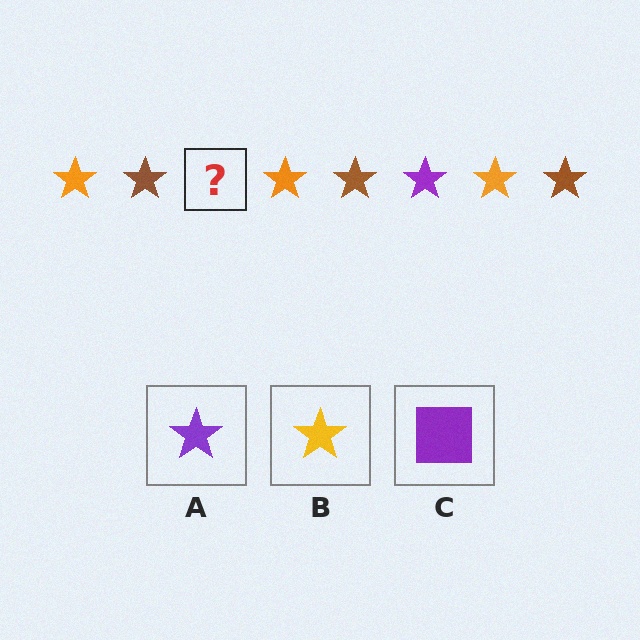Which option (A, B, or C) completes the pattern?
A.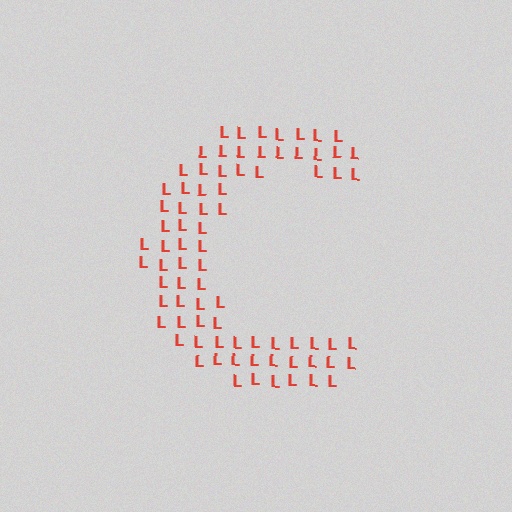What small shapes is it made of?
It is made of small letter L's.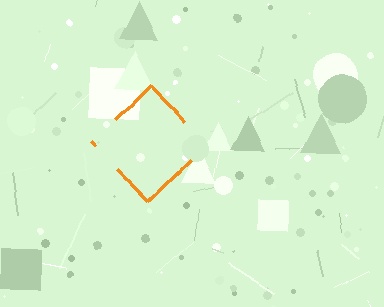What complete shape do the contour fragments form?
The contour fragments form a diamond.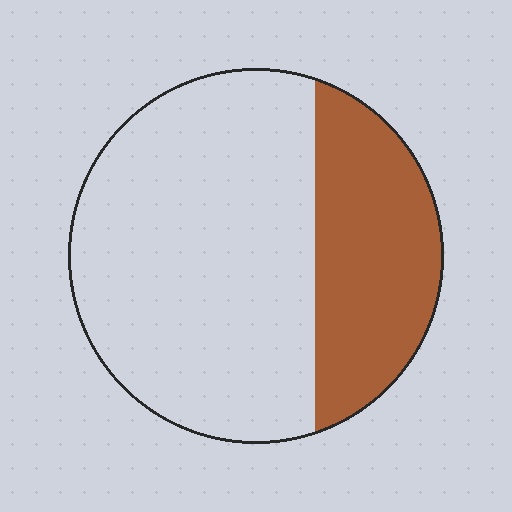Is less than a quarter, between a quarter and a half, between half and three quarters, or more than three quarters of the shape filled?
Between a quarter and a half.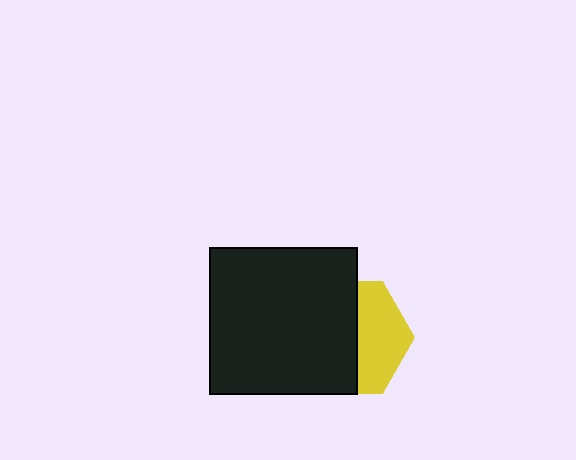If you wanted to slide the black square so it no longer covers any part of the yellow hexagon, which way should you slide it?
Slide it left — that is the most direct way to separate the two shapes.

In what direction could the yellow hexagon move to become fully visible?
The yellow hexagon could move right. That would shift it out from behind the black square entirely.